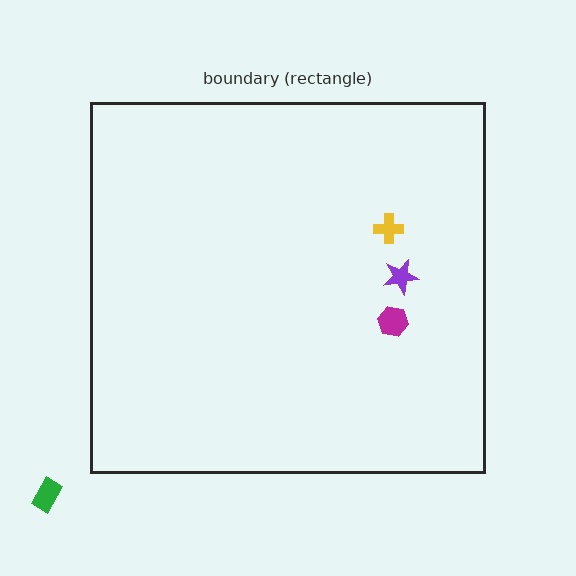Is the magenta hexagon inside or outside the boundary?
Inside.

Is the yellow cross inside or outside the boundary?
Inside.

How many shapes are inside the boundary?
3 inside, 1 outside.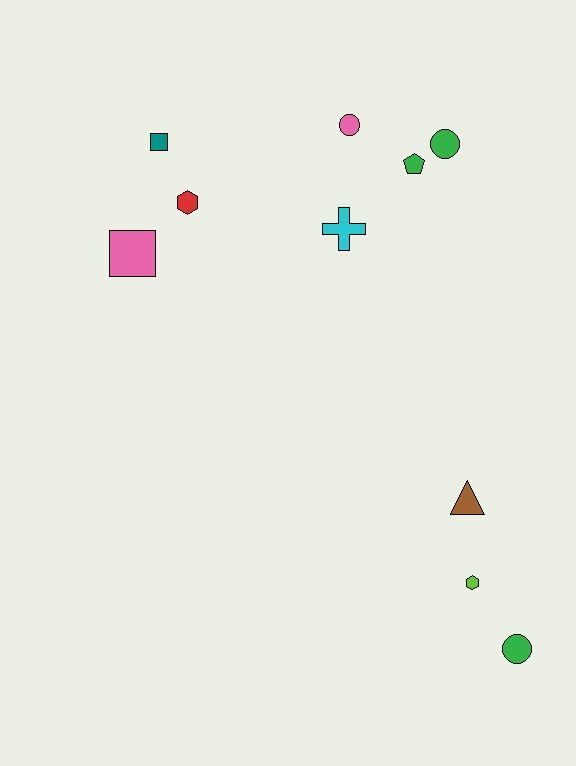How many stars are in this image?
There are no stars.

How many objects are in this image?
There are 10 objects.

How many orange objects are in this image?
There are no orange objects.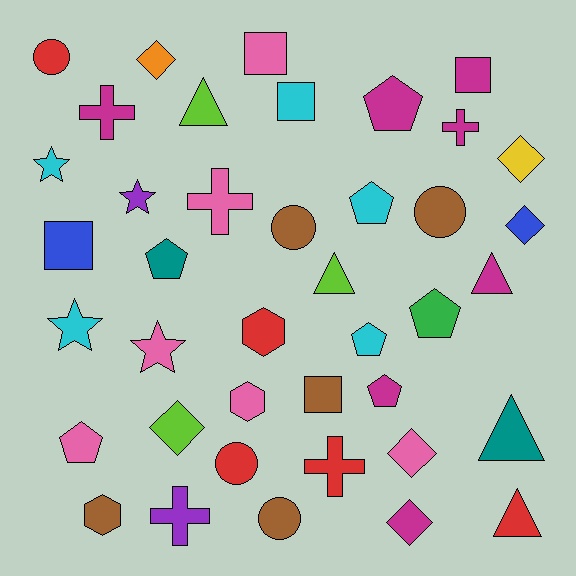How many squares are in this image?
There are 5 squares.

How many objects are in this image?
There are 40 objects.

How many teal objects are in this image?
There are 2 teal objects.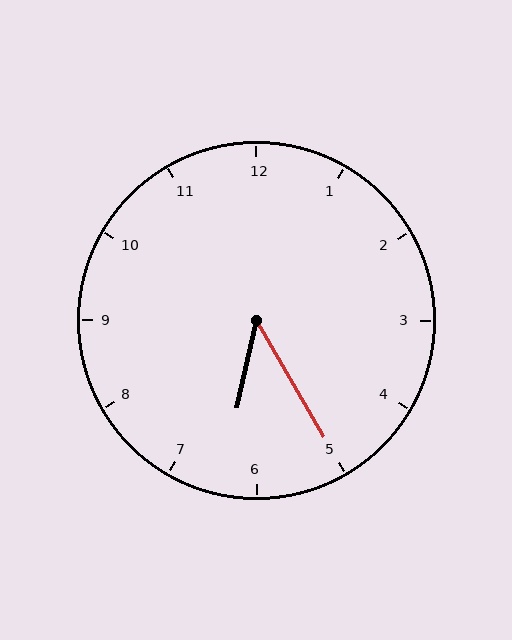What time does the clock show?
6:25.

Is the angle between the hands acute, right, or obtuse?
It is acute.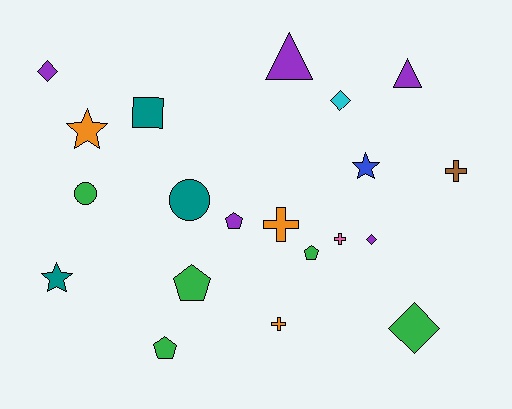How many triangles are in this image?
There are 2 triangles.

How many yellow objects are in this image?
There are no yellow objects.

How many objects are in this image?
There are 20 objects.